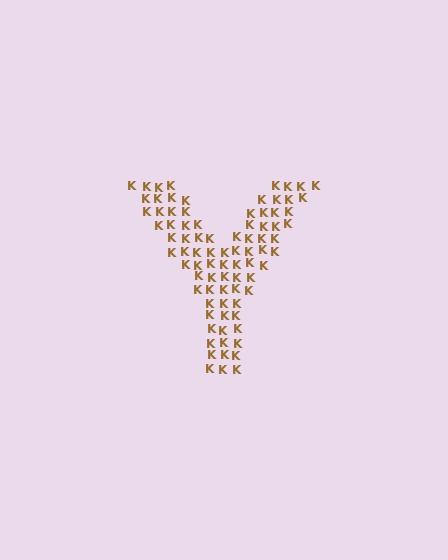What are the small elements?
The small elements are letter K's.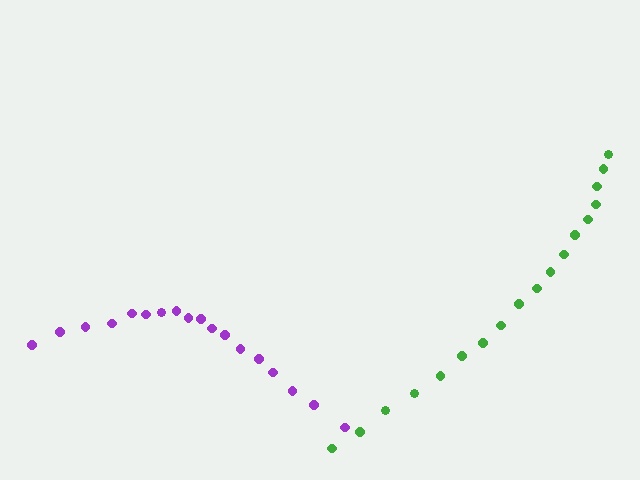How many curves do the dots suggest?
There are 2 distinct paths.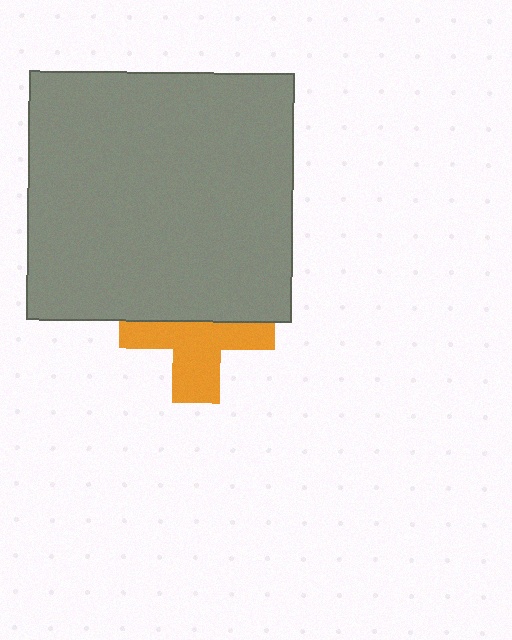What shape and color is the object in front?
The object in front is a gray rectangle.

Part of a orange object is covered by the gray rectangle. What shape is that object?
It is a cross.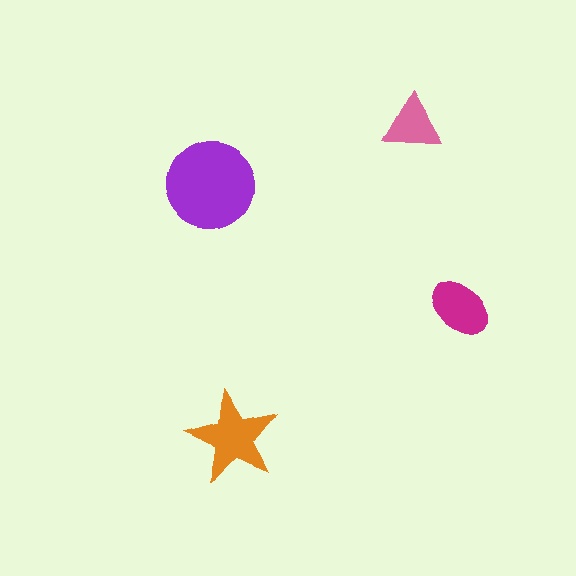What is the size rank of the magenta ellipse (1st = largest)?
3rd.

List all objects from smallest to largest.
The pink triangle, the magenta ellipse, the orange star, the purple circle.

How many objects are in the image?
There are 4 objects in the image.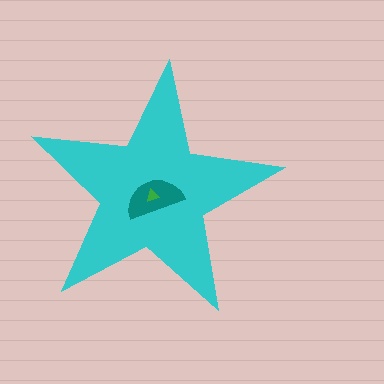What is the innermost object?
The green triangle.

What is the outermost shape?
The cyan star.